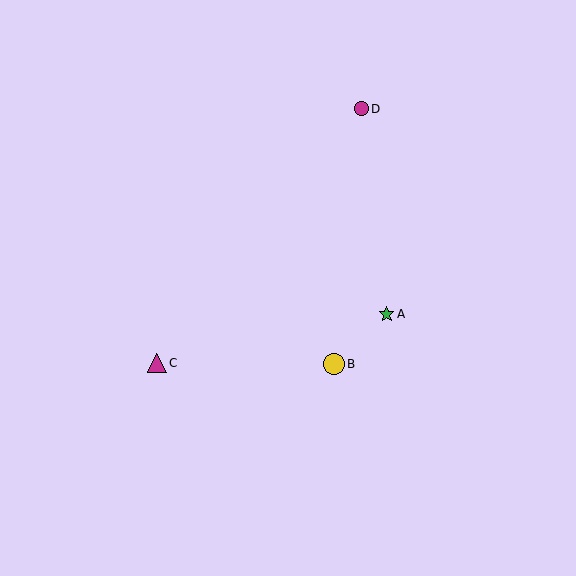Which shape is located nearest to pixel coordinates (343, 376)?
The yellow circle (labeled B) at (334, 364) is nearest to that location.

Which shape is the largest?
The yellow circle (labeled B) is the largest.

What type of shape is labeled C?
Shape C is a magenta triangle.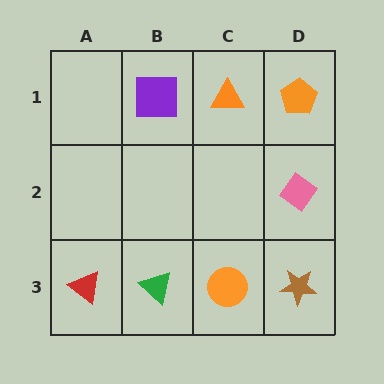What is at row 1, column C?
An orange triangle.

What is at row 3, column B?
A green triangle.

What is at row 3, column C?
An orange circle.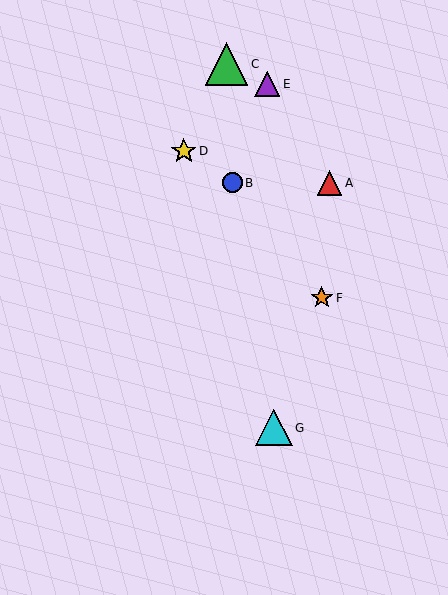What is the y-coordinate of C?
Object C is at y≈64.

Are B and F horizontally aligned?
No, B is at y≈183 and F is at y≈298.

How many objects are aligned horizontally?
2 objects (A, B) are aligned horizontally.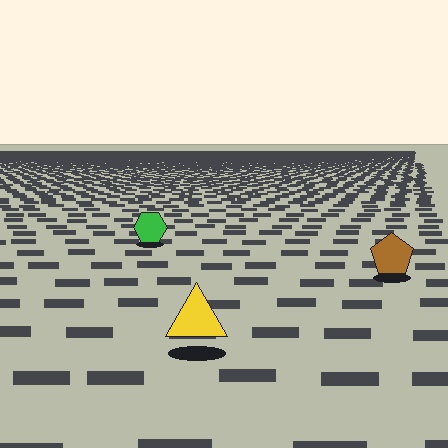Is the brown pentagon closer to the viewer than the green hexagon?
Yes. The brown pentagon is closer — you can tell from the texture gradient: the ground texture is coarser near it.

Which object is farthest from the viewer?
The green hexagon is farthest from the viewer. It appears smaller and the ground texture around it is denser.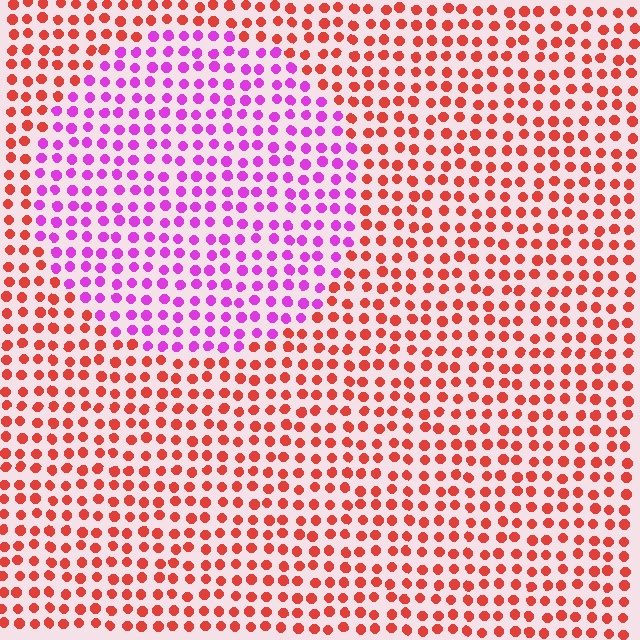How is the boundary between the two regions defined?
The boundary is defined purely by a slight shift in hue (about 64 degrees). Spacing, size, and orientation are identical on both sides.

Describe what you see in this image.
The image is filled with small red elements in a uniform arrangement. A circle-shaped region is visible where the elements are tinted to a slightly different hue, forming a subtle color boundary.